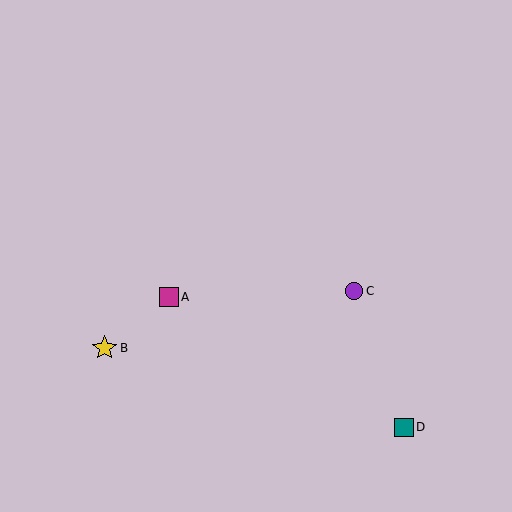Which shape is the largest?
The yellow star (labeled B) is the largest.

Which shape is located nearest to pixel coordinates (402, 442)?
The teal square (labeled D) at (404, 427) is nearest to that location.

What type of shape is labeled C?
Shape C is a purple circle.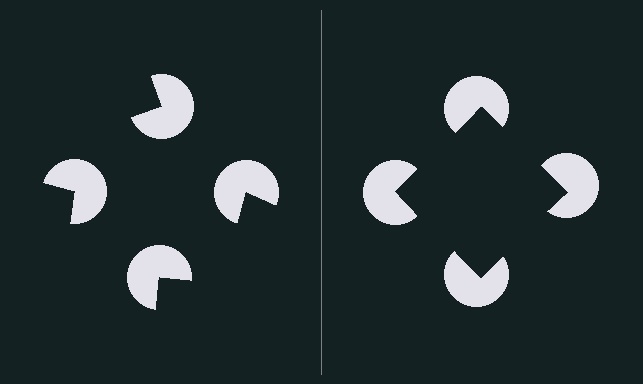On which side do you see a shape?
An illusory square appears on the right side. On the left side the wedge cuts are rotated, so no coherent shape forms.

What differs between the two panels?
The pac-man discs are positioned identically on both sides; only the wedge orientations differ. On the right they align to a square; on the left they are misaligned.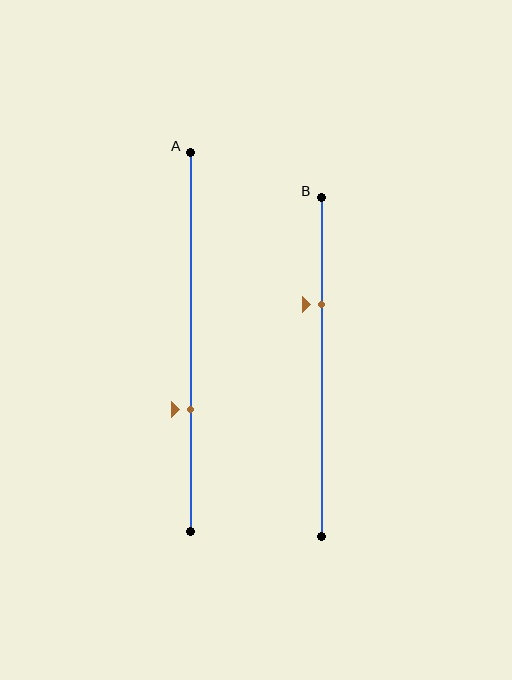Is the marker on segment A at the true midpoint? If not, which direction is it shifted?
No, the marker on segment A is shifted downward by about 18% of the segment length.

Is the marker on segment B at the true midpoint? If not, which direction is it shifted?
No, the marker on segment B is shifted upward by about 19% of the segment length.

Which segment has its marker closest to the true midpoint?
Segment A has its marker closest to the true midpoint.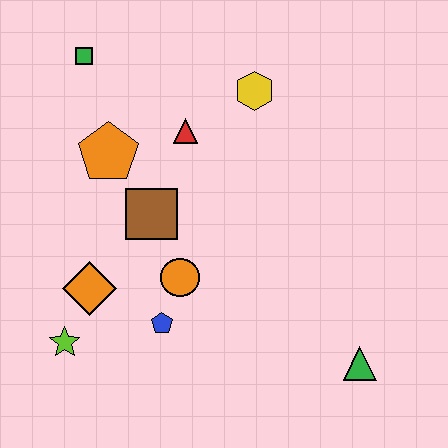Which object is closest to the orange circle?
The blue pentagon is closest to the orange circle.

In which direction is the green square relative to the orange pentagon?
The green square is above the orange pentagon.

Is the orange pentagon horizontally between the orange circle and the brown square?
No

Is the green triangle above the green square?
No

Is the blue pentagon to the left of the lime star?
No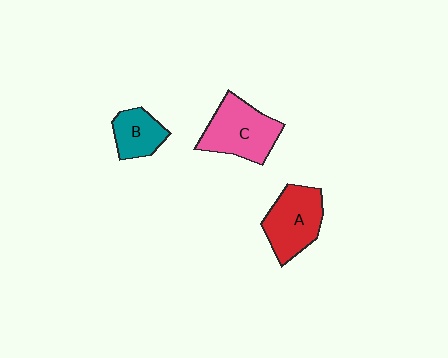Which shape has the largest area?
Shape C (pink).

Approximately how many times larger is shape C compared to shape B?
Approximately 1.7 times.